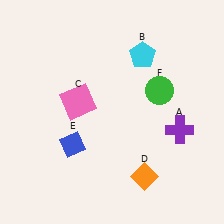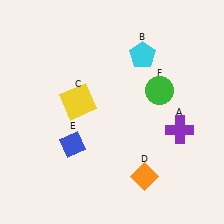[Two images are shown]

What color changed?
The square (C) changed from pink in Image 1 to yellow in Image 2.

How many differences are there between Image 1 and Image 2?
There is 1 difference between the two images.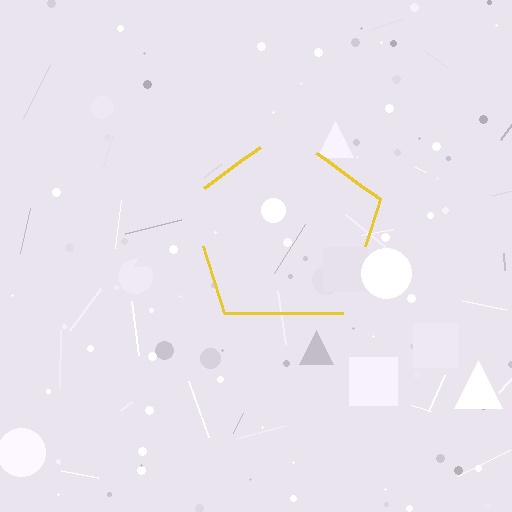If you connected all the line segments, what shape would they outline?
They would outline a pentagon.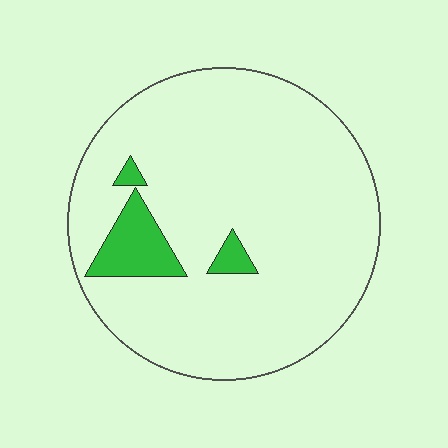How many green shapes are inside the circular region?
3.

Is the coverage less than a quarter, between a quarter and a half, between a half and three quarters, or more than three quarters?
Less than a quarter.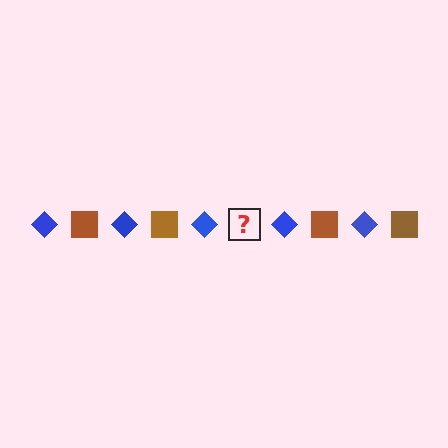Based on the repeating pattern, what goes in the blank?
The blank should be a brown square.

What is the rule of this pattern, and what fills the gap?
The rule is that the pattern alternates between blue diamond and brown square. The gap should be filled with a brown square.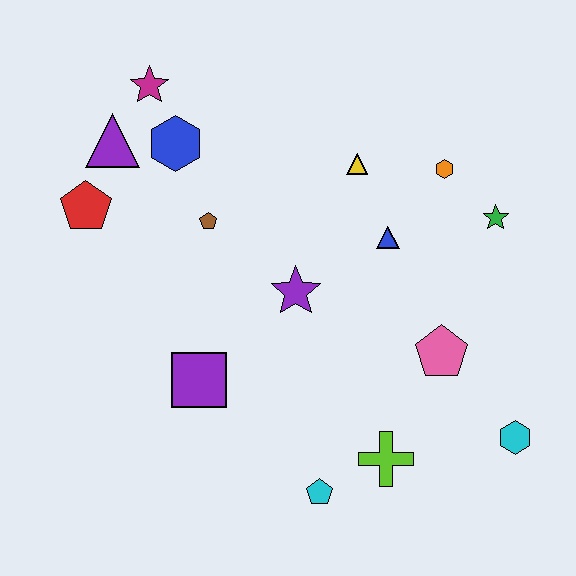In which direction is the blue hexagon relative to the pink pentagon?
The blue hexagon is to the left of the pink pentagon.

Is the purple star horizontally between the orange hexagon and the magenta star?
Yes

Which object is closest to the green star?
The orange hexagon is closest to the green star.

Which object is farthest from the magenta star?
The cyan hexagon is farthest from the magenta star.